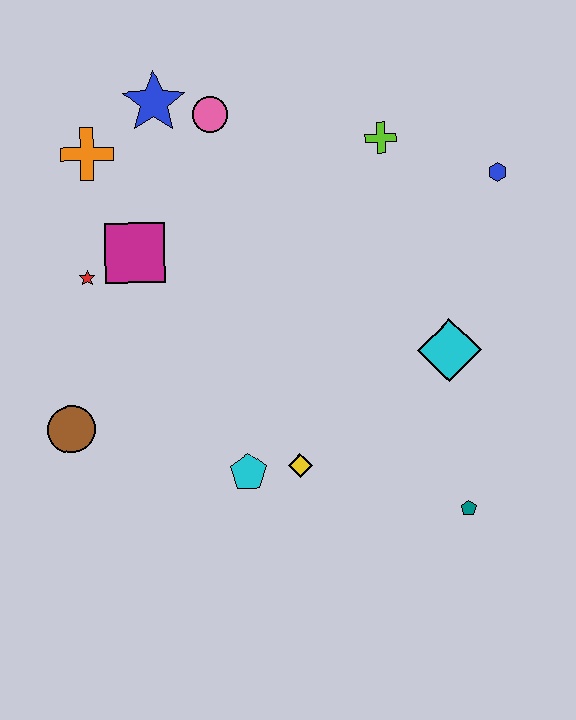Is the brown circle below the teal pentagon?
No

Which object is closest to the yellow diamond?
The cyan pentagon is closest to the yellow diamond.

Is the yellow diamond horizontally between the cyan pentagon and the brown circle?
No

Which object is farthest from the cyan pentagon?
The blue hexagon is farthest from the cyan pentagon.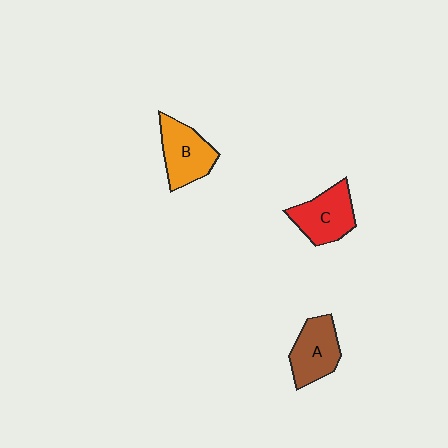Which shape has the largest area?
Shape B (orange).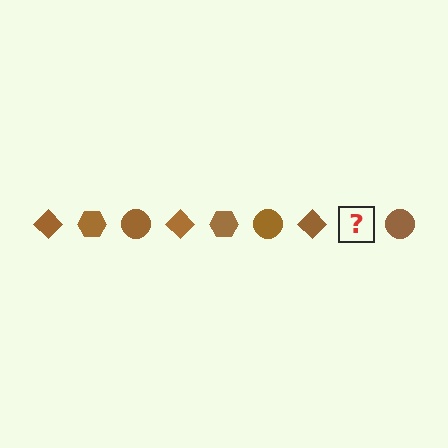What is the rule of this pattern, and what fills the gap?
The rule is that the pattern cycles through diamond, hexagon, circle shapes in brown. The gap should be filled with a brown hexagon.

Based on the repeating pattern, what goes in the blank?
The blank should be a brown hexagon.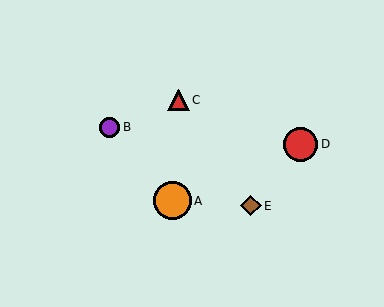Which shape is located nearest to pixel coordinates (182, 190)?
The orange circle (labeled A) at (172, 201) is nearest to that location.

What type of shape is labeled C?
Shape C is a red triangle.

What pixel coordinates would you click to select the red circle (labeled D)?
Click at (301, 144) to select the red circle D.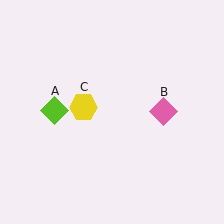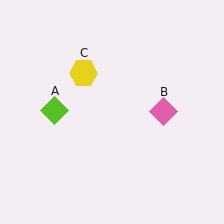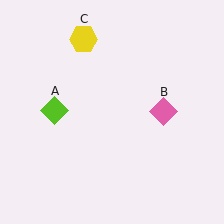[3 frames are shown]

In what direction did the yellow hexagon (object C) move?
The yellow hexagon (object C) moved up.